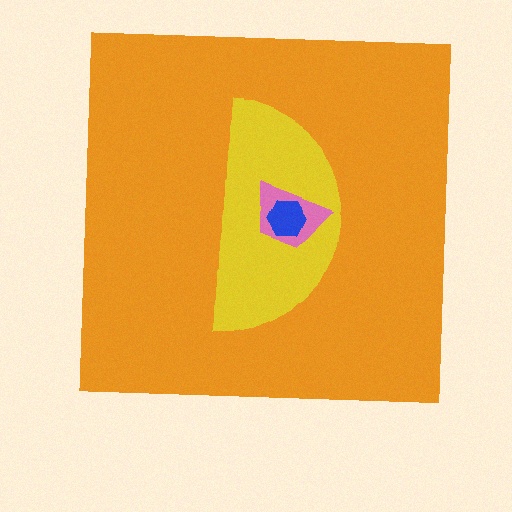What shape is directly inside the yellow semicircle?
The pink trapezoid.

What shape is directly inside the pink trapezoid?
The blue hexagon.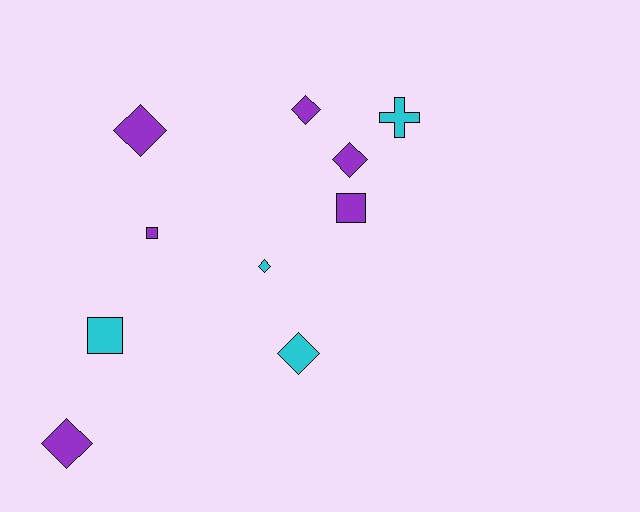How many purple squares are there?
There are 2 purple squares.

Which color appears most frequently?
Purple, with 6 objects.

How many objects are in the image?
There are 10 objects.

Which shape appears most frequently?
Diamond, with 6 objects.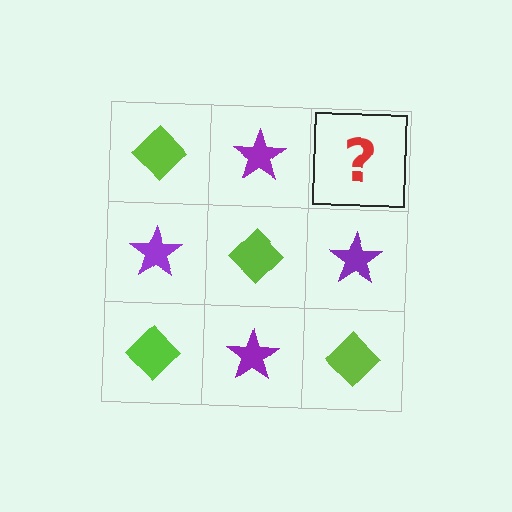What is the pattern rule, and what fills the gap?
The rule is that it alternates lime diamond and purple star in a checkerboard pattern. The gap should be filled with a lime diamond.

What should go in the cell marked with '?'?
The missing cell should contain a lime diamond.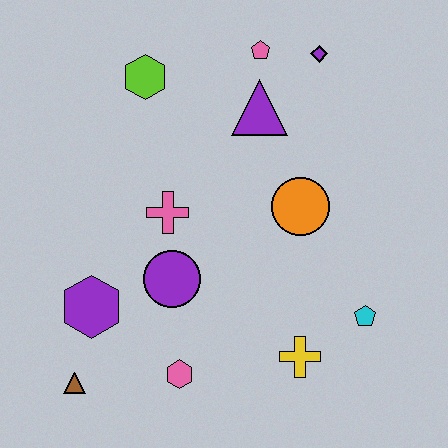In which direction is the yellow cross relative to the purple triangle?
The yellow cross is below the purple triangle.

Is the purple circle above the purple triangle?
No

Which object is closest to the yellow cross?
The cyan pentagon is closest to the yellow cross.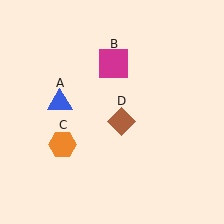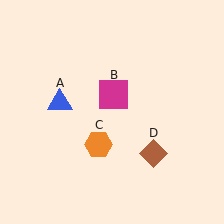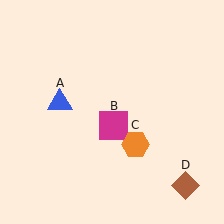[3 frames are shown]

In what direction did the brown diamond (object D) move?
The brown diamond (object D) moved down and to the right.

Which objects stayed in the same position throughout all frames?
Blue triangle (object A) remained stationary.